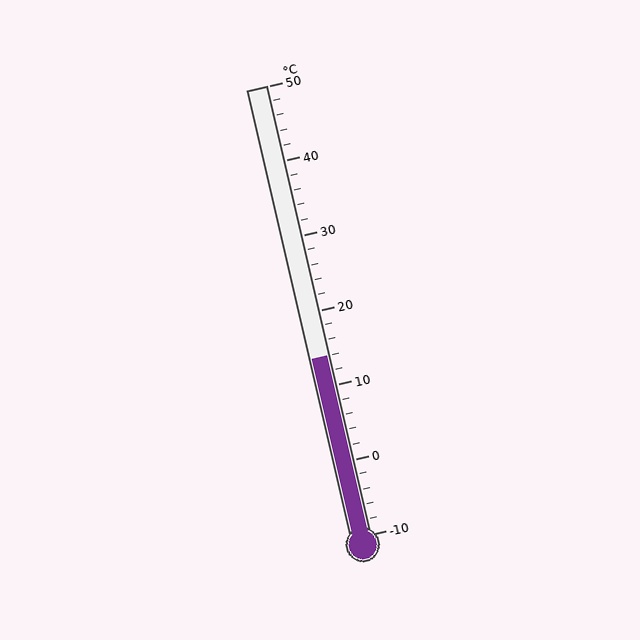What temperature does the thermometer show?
The thermometer shows approximately 14°C.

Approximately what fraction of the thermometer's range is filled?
The thermometer is filled to approximately 40% of its range.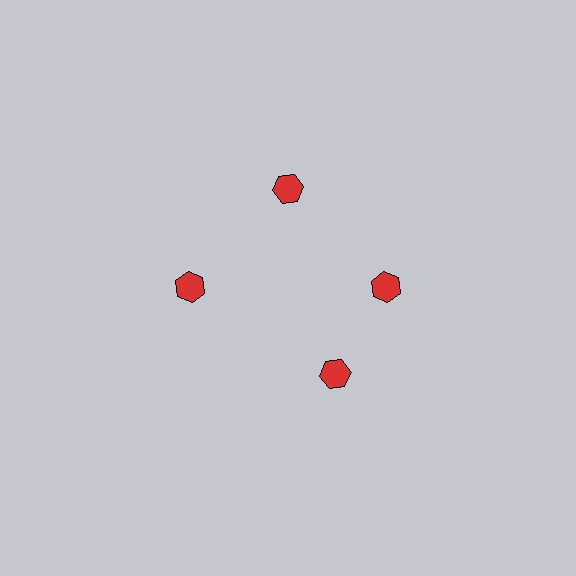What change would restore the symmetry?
The symmetry would be restored by rotating it back into even spacing with its neighbors so that all 4 hexagons sit at equal angles and equal distance from the center.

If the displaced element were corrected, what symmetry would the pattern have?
It would have 4-fold rotational symmetry — the pattern would map onto itself every 90 degrees.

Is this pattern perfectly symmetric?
No. The 4 red hexagons are arranged in a ring, but one element near the 6 o'clock position is rotated out of alignment along the ring, breaking the 4-fold rotational symmetry.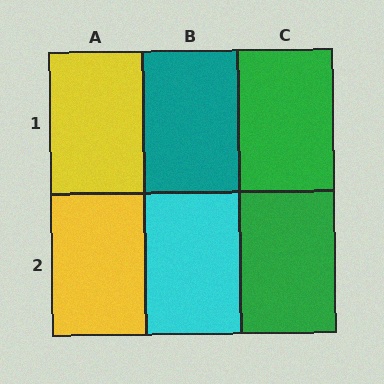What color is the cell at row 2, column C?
Green.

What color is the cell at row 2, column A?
Yellow.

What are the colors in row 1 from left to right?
Yellow, teal, green.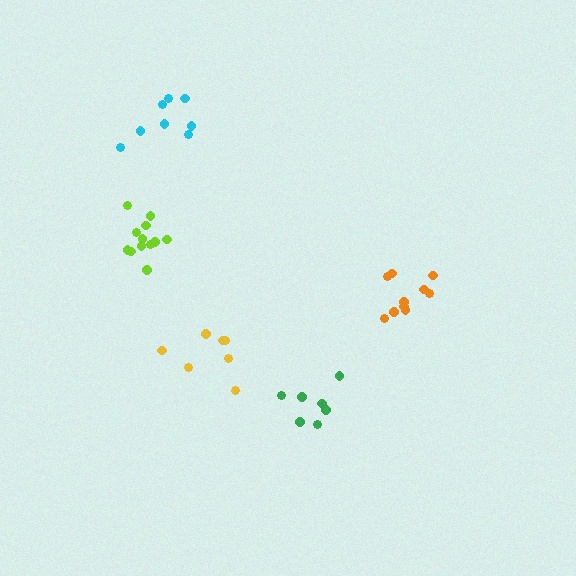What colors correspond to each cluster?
The clusters are colored: lime, orange, green, cyan, yellow.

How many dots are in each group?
Group 1: 12 dots, Group 2: 10 dots, Group 3: 7 dots, Group 4: 8 dots, Group 5: 7 dots (44 total).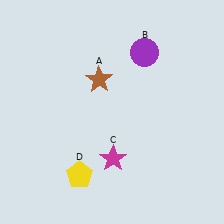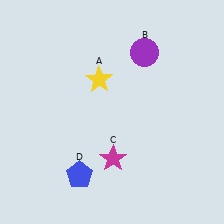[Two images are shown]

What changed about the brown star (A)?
In Image 1, A is brown. In Image 2, it changed to yellow.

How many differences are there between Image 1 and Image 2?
There are 2 differences between the two images.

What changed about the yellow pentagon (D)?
In Image 1, D is yellow. In Image 2, it changed to blue.